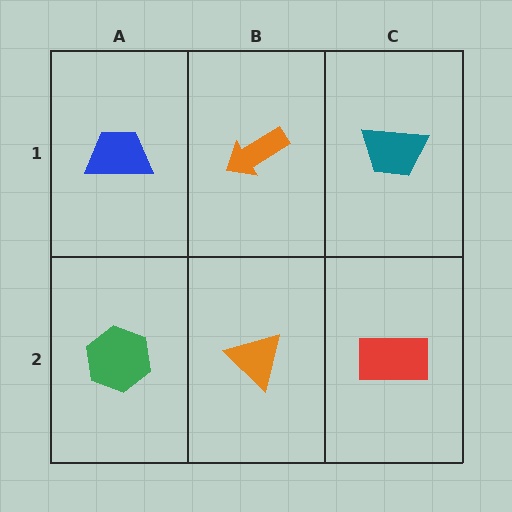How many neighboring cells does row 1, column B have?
3.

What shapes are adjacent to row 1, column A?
A green hexagon (row 2, column A), an orange arrow (row 1, column B).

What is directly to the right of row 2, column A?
An orange triangle.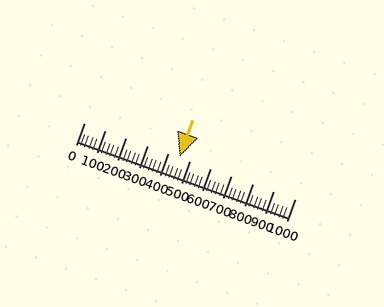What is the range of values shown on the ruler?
The ruler shows values from 0 to 1000.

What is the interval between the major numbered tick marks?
The major tick marks are spaced 100 units apart.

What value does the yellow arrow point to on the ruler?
The yellow arrow points to approximately 453.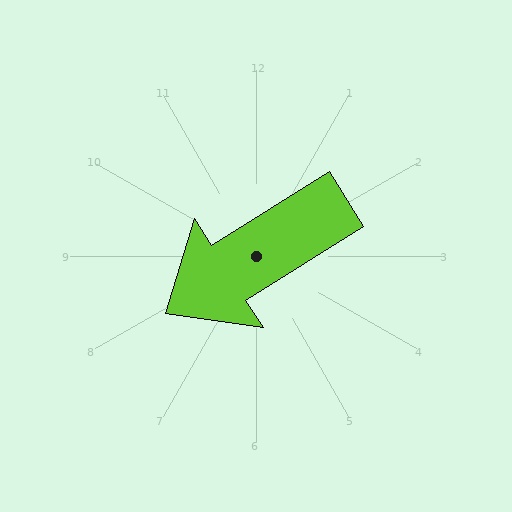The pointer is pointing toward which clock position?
Roughly 8 o'clock.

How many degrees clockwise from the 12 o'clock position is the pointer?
Approximately 238 degrees.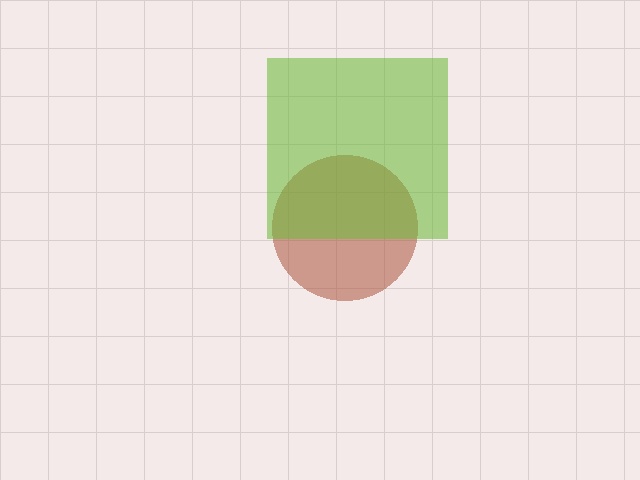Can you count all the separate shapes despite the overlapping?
Yes, there are 2 separate shapes.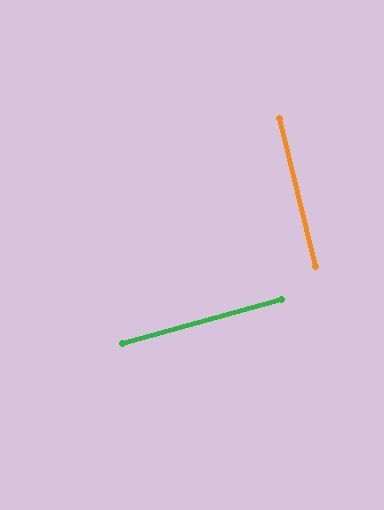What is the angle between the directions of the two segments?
Approximately 88 degrees.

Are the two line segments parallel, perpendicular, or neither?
Perpendicular — they meet at approximately 88°.